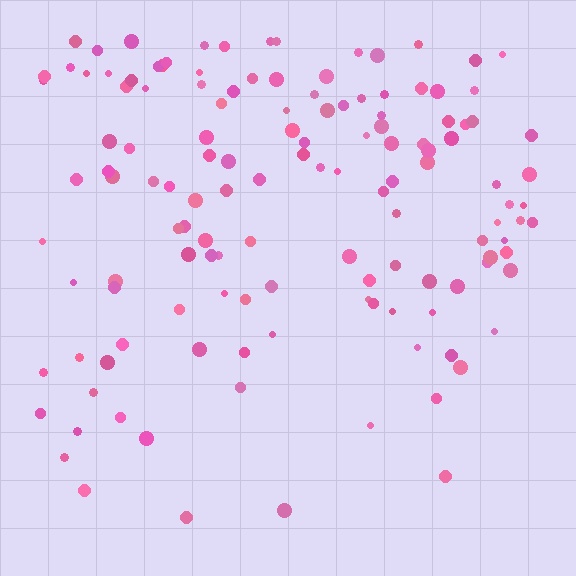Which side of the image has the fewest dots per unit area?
The bottom.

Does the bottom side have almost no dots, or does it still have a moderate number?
Still a moderate number, just noticeably fewer than the top.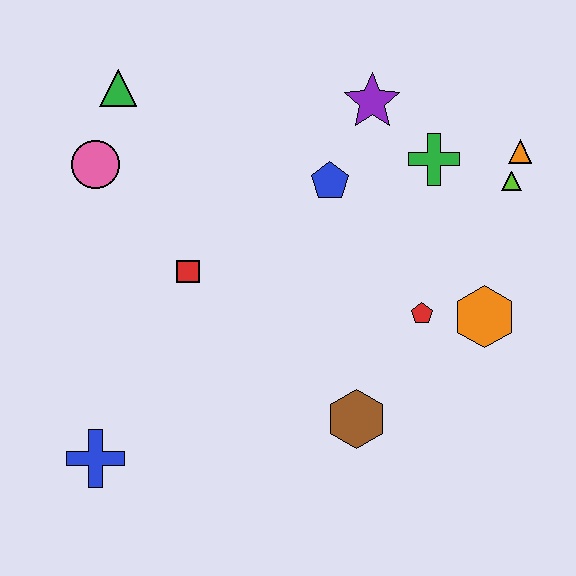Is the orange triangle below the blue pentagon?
No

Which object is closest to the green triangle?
The pink circle is closest to the green triangle.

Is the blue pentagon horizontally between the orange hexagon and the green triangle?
Yes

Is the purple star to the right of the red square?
Yes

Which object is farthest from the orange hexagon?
The green triangle is farthest from the orange hexagon.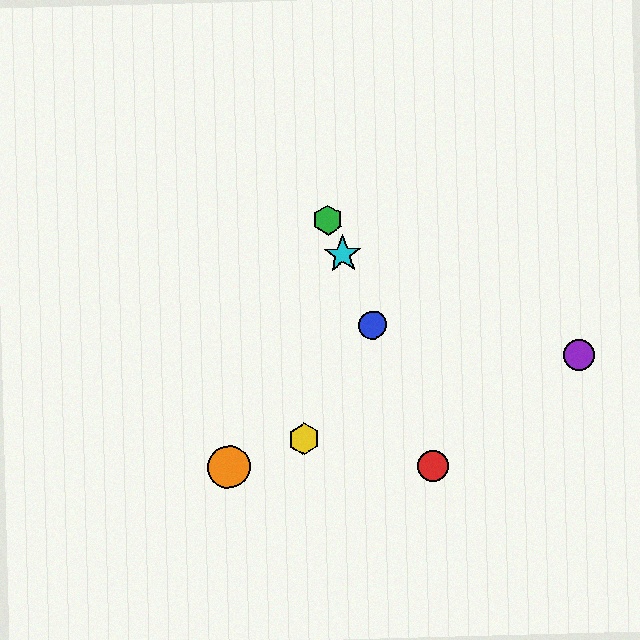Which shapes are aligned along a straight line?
The red circle, the blue circle, the green hexagon, the cyan star are aligned along a straight line.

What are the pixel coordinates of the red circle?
The red circle is at (433, 466).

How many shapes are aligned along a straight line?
4 shapes (the red circle, the blue circle, the green hexagon, the cyan star) are aligned along a straight line.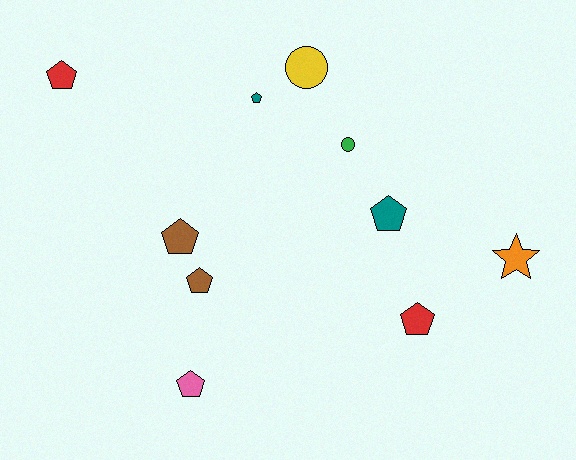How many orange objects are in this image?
There is 1 orange object.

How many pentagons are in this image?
There are 7 pentagons.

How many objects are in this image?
There are 10 objects.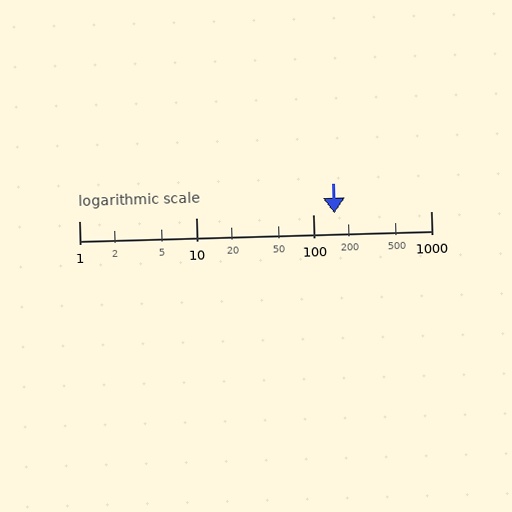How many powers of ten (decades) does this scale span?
The scale spans 3 decades, from 1 to 1000.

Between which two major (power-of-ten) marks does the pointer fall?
The pointer is between 100 and 1000.